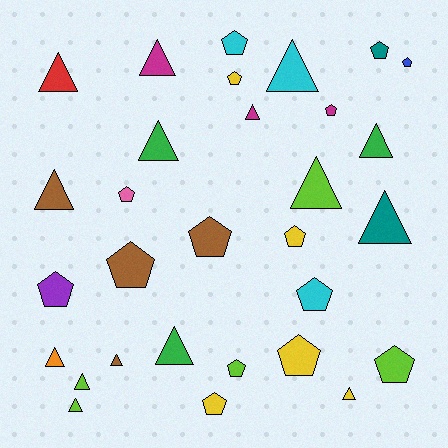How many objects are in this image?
There are 30 objects.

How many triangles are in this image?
There are 15 triangles.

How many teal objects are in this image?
There are 2 teal objects.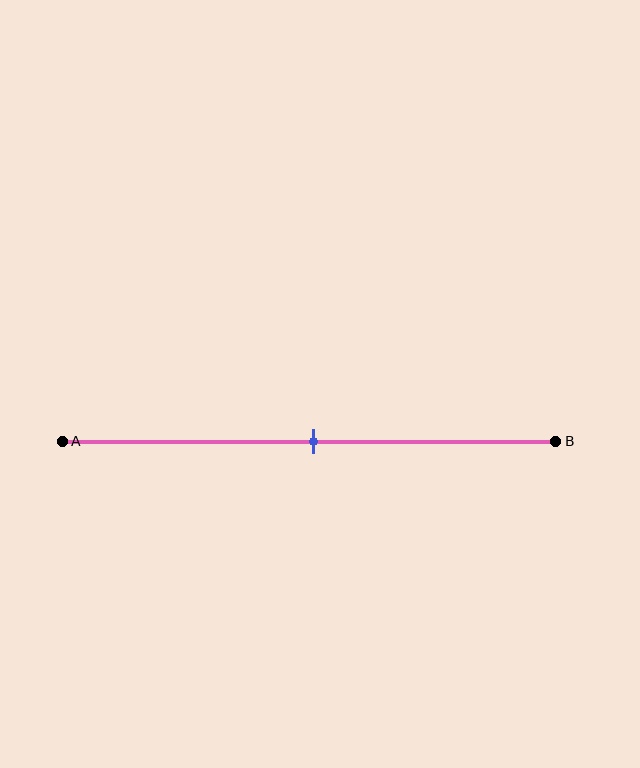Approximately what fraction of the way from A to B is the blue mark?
The blue mark is approximately 50% of the way from A to B.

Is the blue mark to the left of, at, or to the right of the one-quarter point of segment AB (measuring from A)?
The blue mark is to the right of the one-quarter point of segment AB.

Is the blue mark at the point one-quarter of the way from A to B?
No, the mark is at about 50% from A, not at the 25% one-quarter point.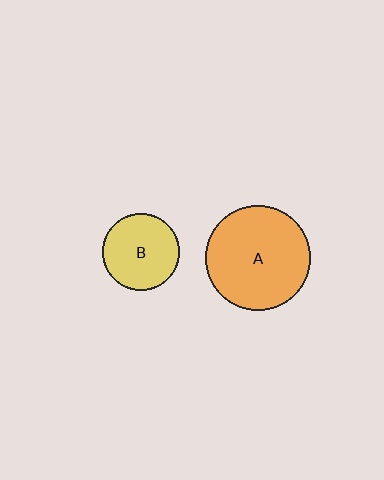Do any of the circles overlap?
No, none of the circles overlap.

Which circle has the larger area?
Circle A (orange).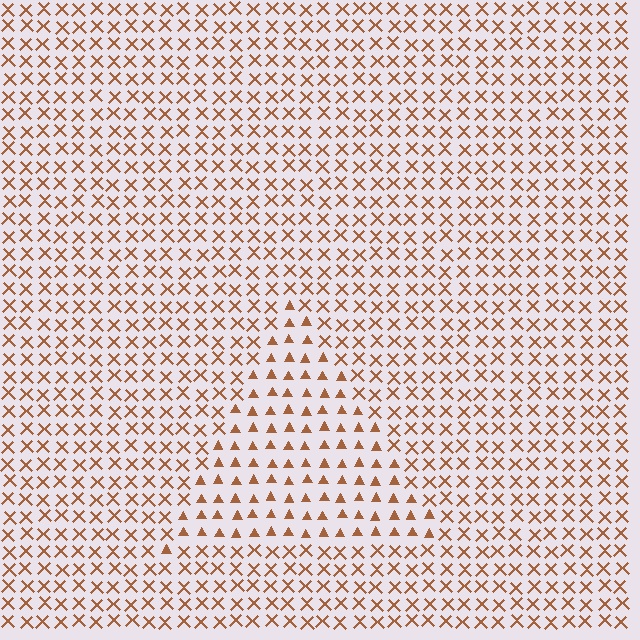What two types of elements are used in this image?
The image uses triangles inside the triangle region and X marks outside it.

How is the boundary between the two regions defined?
The boundary is defined by a change in element shape: triangles inside vs. X marks outside. All elements share the same color and spacing.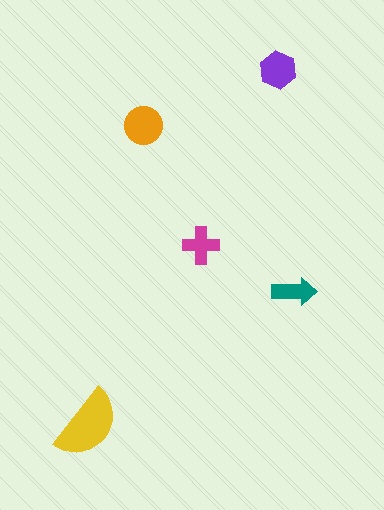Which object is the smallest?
The teal arrow.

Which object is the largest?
The yellow semicircle.